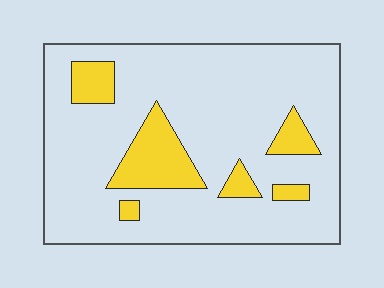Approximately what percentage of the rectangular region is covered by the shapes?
Approximately 15%.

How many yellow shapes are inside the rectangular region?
6.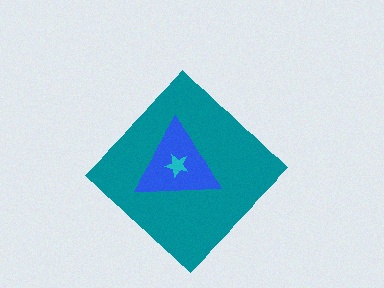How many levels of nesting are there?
3.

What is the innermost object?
The cyan star.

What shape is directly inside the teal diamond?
The blue triangle.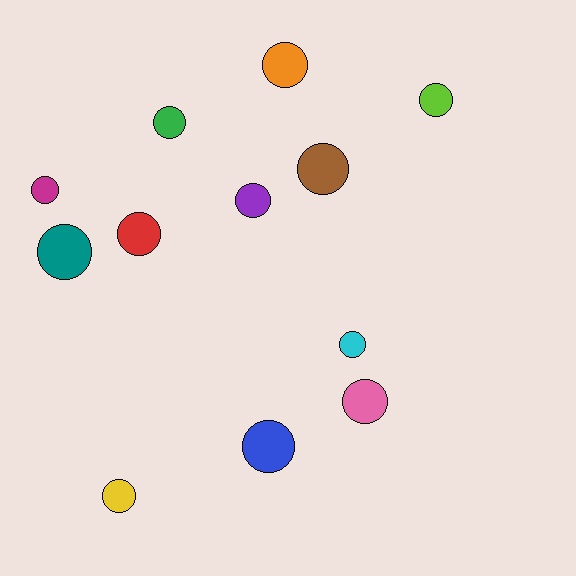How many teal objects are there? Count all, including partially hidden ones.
There is 1 teal object.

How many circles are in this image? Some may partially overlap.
There are 12 circles.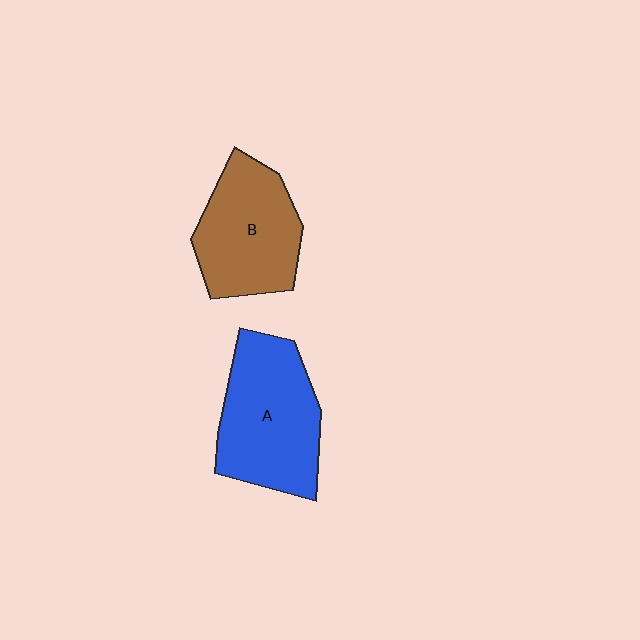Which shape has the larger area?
Shape A (blue).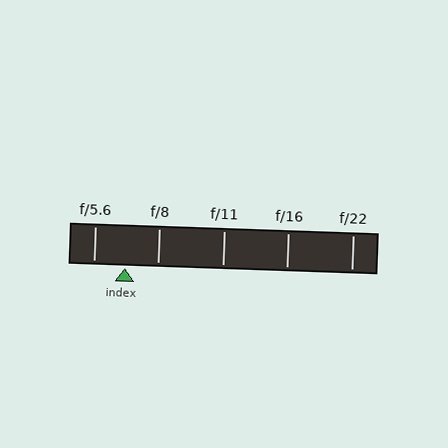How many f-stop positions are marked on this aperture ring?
There are 5 f-stop positions marked.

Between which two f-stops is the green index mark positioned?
The index mark is between f/5.6 and f/8.